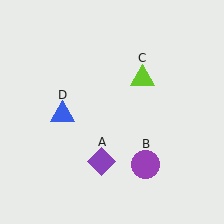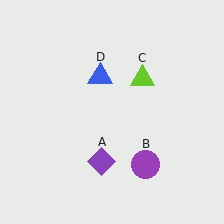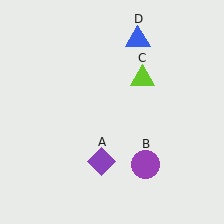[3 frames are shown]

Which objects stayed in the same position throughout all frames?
Purple diamond (object A) and purple circle (object B) and lime triangle (object C) remained stationary.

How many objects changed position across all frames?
1 object changed position: blue triangle (object D).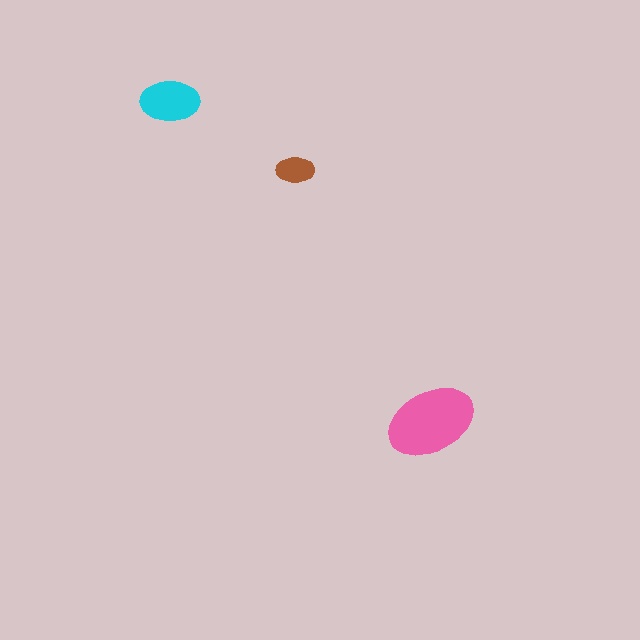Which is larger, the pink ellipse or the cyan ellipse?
The pink one.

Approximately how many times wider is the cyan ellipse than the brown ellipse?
About 1.5 times wider.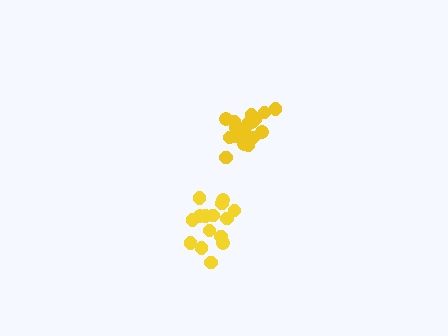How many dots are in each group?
Group 1: 15 dots, Group 2: 20 dots (35 total).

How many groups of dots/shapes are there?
There are 2 groups.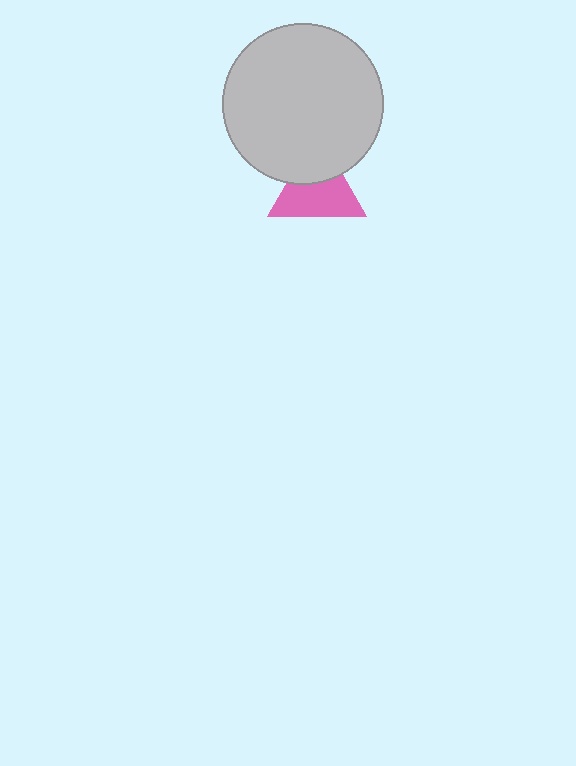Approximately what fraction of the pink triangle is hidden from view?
Roughly 36% of the pink triangle is hidden behind the light gray circle.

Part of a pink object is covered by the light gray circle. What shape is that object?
It is a triangle.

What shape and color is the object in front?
The object in front is a light gray circle.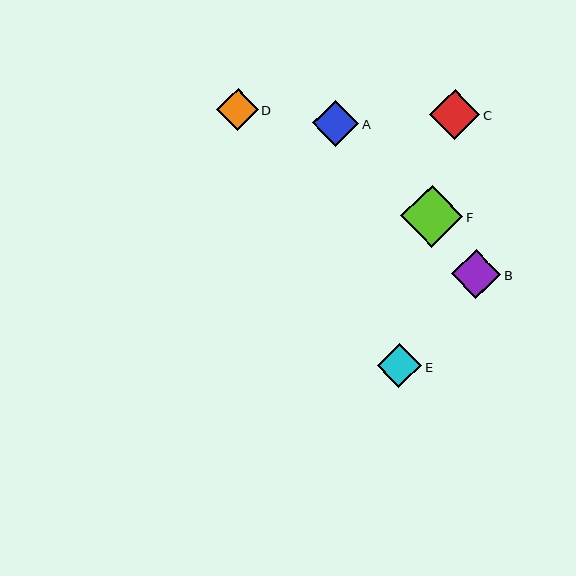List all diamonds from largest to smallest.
From largest to smallest: F, C, B, A, E, D.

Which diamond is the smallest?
Diamond D is the smallest with a size of approximately 42 pixels.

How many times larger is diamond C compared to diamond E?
Diamond C is approximately 1.1 times the size of diamond E.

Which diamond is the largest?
Diamond F is the largest with a size of approximately 62 pixels.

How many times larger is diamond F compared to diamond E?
Diamond F is approximately 1.4 times the size of diamond E.